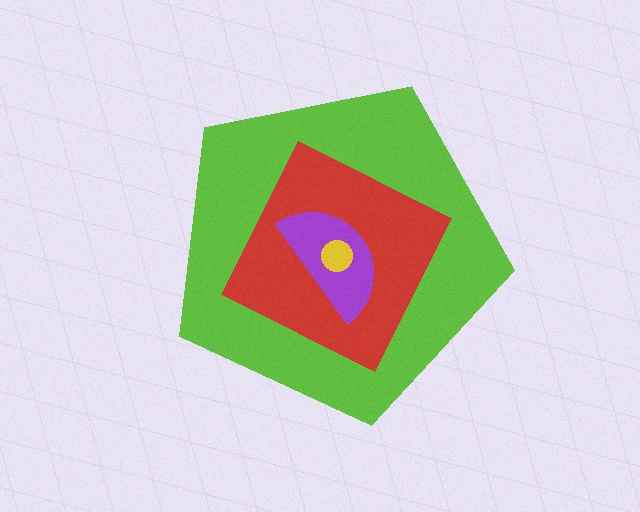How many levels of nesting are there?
4.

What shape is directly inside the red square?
The purple semicircle.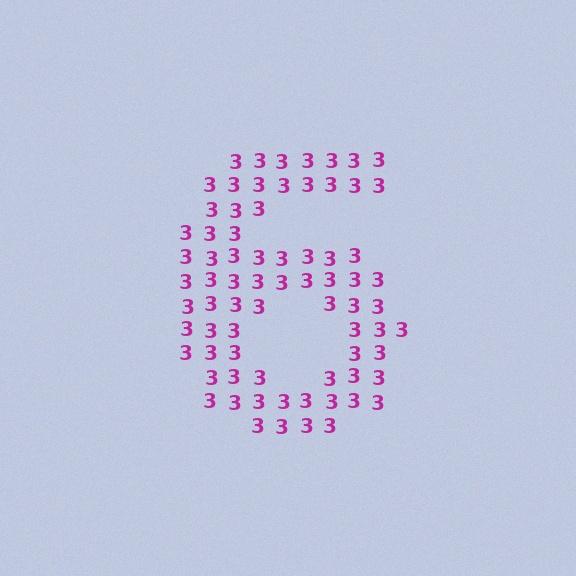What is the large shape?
The large shape is the digit 6.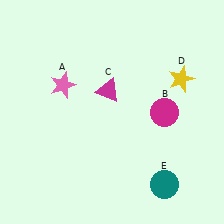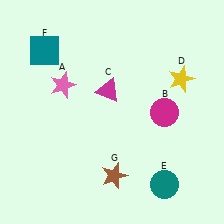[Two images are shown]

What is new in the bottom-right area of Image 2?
A brown star (G) was added in the bottom-right area of Image 2.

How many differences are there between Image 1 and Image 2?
There are 2 differences between the two images.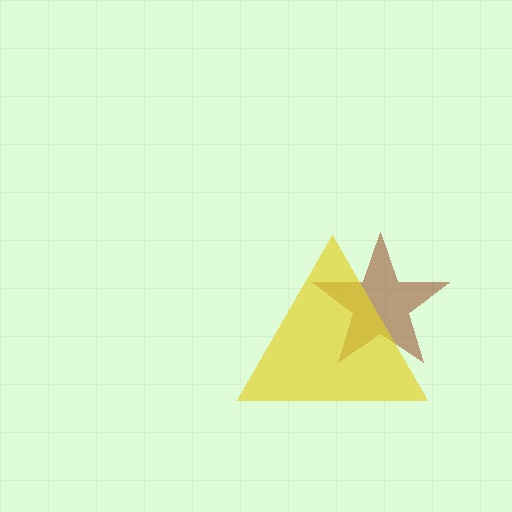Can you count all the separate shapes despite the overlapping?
Yes, there are 2 separate shapes.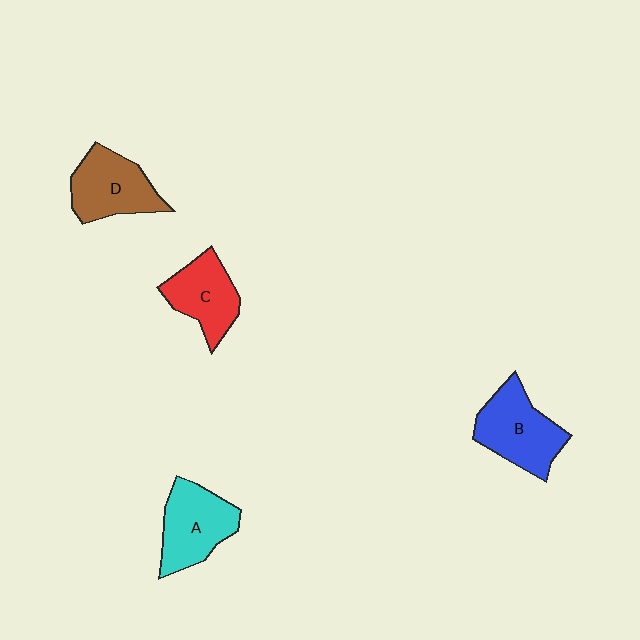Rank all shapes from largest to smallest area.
From largest to smallest: B (blue), A (cyan), D (brown), C (red).